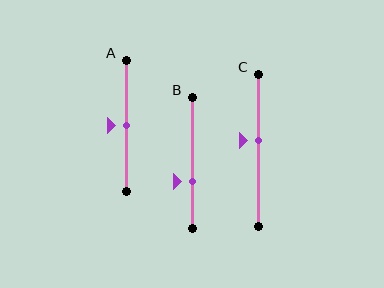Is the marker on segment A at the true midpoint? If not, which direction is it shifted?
Yes, the marker on segment A is at the true midpoint.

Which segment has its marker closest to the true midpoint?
Segment A has its marker closest to the true midpoint.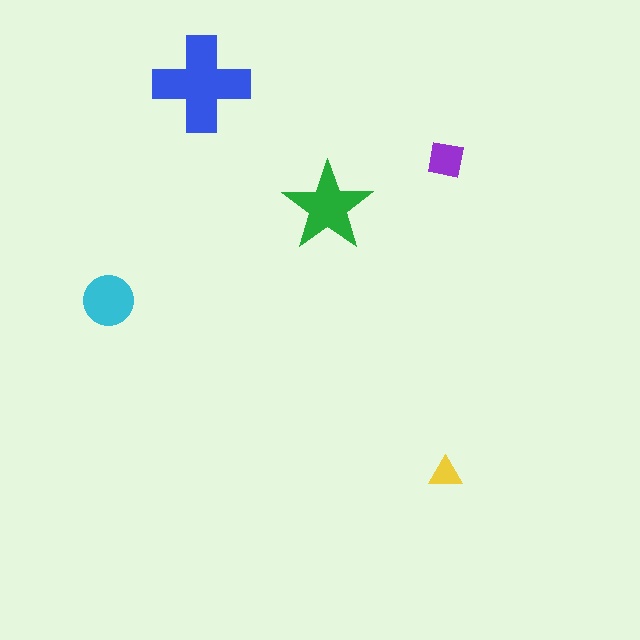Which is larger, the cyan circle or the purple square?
The cyan circle.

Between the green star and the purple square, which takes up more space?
The green star.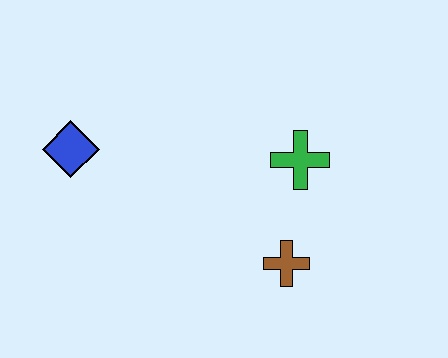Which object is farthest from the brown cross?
The blue diamond is farthest from the brown cross.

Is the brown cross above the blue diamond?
No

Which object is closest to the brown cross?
The green cross is closest to the brown cross.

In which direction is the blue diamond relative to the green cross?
The blue diamond is to the left of the green cross.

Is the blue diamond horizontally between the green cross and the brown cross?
No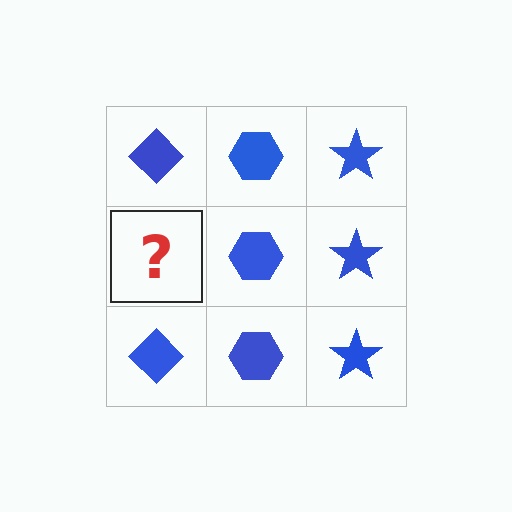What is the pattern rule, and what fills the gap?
The rule is that each column has a consistent shape. The gap should be filled with a blue diamond.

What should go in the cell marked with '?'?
The missing cell should contain a blue diamond.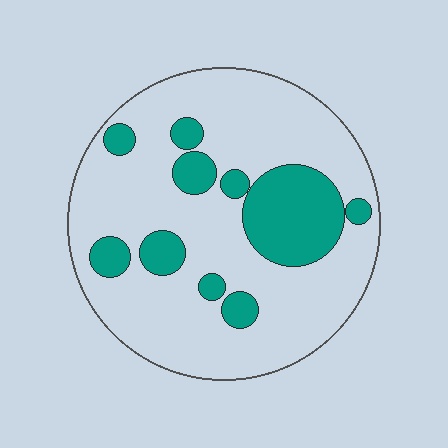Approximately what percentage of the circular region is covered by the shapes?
Approximately 25%.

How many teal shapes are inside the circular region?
10.